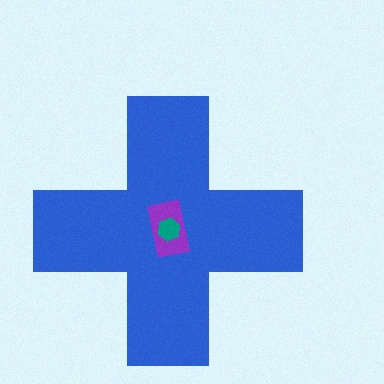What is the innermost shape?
The teal hexagon.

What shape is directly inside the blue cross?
The purple rectangle.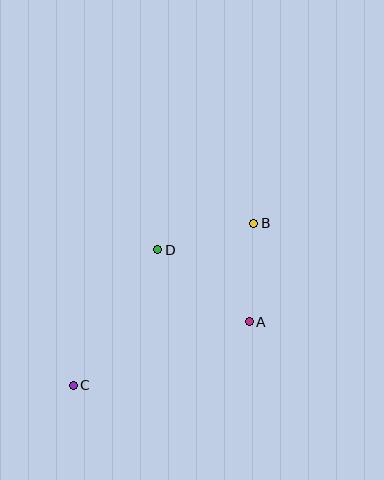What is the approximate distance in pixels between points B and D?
The distance between B and D is approximately 100 pixels.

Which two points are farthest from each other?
Points B and C are farthest from each other.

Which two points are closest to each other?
Points A and B are closest to each other.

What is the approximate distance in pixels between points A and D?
The distance between A and D is approximately 117 pixels.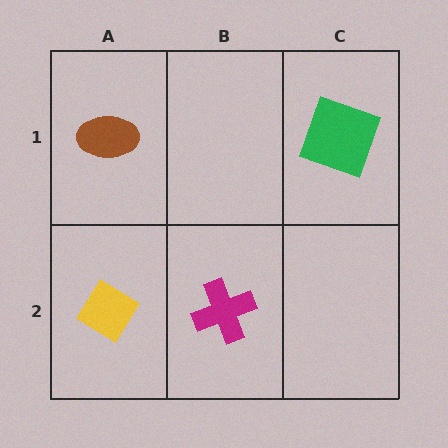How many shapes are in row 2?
2 shapes.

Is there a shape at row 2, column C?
No, that cell is empty.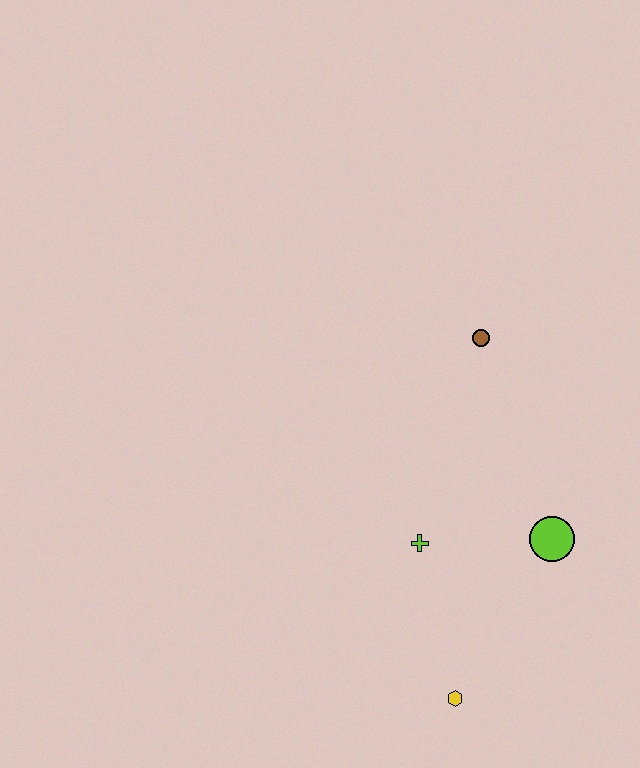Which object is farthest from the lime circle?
The brown circle is farthest from the lime circle.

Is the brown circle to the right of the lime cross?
Yes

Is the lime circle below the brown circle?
Yes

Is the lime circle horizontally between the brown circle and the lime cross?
No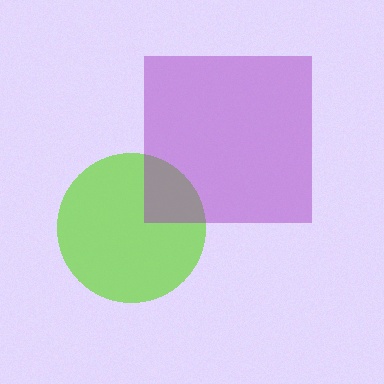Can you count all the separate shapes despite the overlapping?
Yes, there are 2 separate shapes.